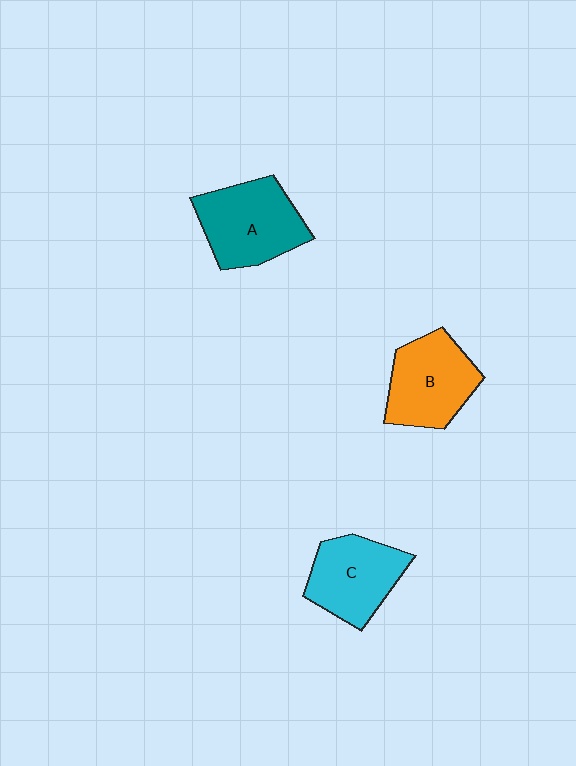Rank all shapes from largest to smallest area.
From largest to smallest: A (teal), B (orange), C (cyan).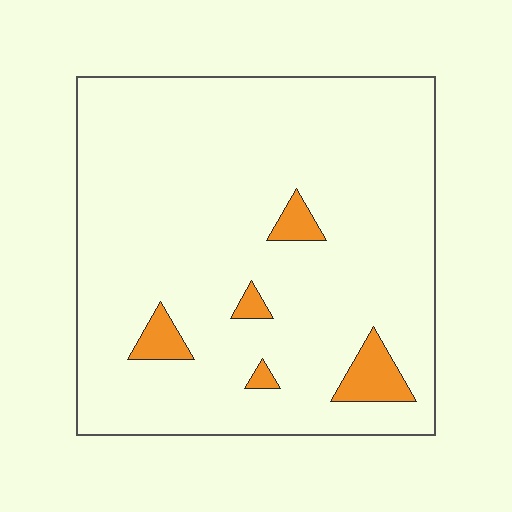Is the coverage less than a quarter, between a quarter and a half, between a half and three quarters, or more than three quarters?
Less than a quarter.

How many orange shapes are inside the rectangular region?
5.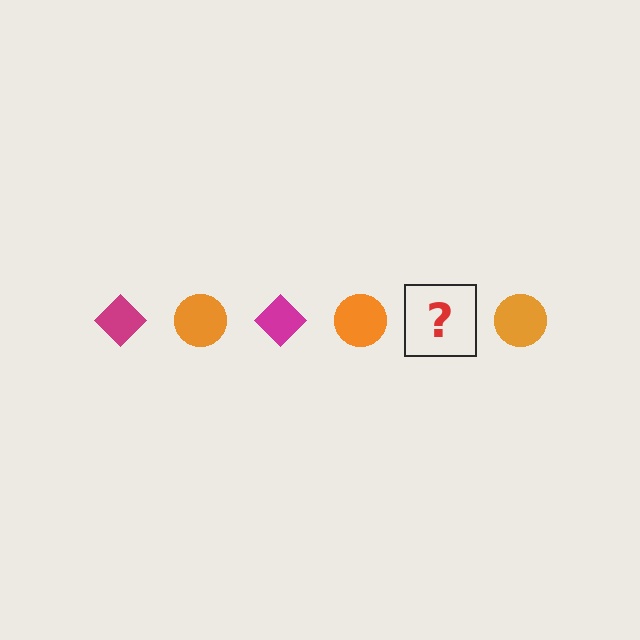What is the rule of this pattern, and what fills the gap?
The rule is that the pattern alternates between magenta diamond and orange circle. The gap should be filled with a magenta diamond.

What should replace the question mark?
The question mark should be replaced with a magenta diamond.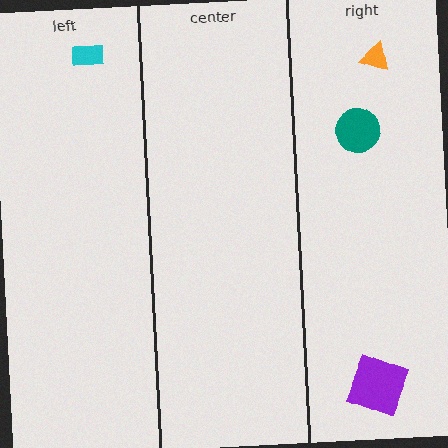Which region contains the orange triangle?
The right region.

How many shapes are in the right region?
3.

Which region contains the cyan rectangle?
The left region.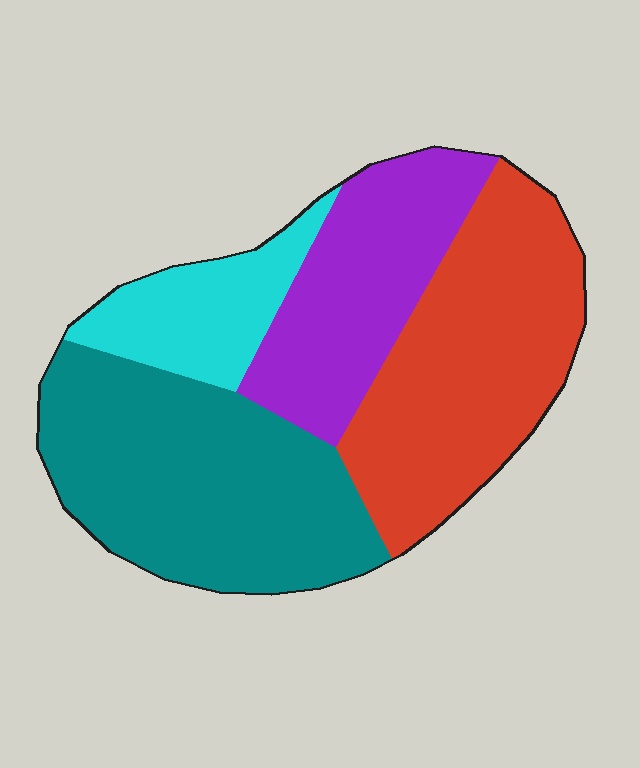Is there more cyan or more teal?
Teal.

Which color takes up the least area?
Cyan, at roughly 15%.